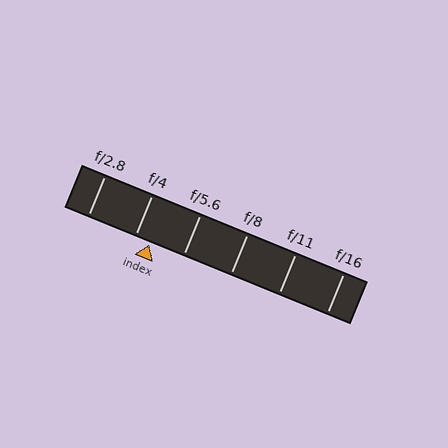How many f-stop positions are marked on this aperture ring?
There are 6 f-stop positions marked.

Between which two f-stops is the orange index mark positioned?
The index mark is between f/4 and f/5.6.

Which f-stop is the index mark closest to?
The index mark is closest to f/4.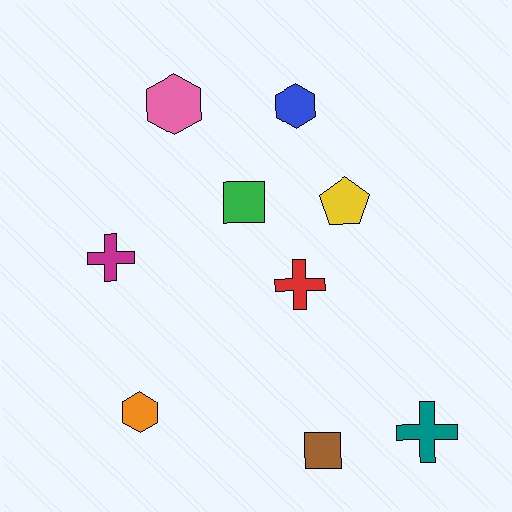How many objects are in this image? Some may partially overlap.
There are 9 objects.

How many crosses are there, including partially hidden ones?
There are 3 crosses.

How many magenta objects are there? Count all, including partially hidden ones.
There is 1 magenta object.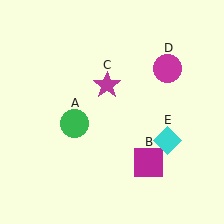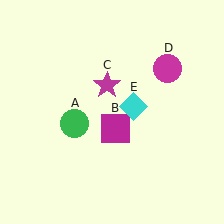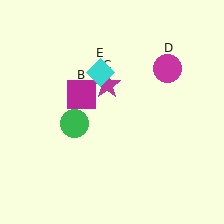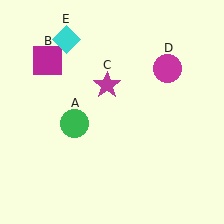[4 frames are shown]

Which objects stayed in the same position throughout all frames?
Green circle (object A) and magenta star (object C) and magenta circle (object D) remained stationary.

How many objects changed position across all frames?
2 objects changed position: magenta square (object B), cyan diamond (object E).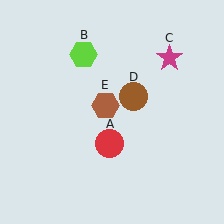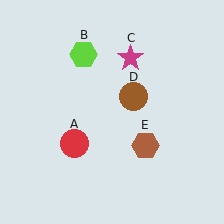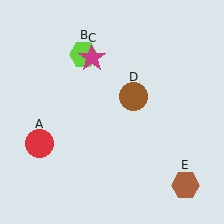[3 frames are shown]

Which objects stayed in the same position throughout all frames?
Lime hexagon (object B) and brown circle (object D) remained stationary.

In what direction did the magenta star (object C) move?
The magenta star (object C) moved left.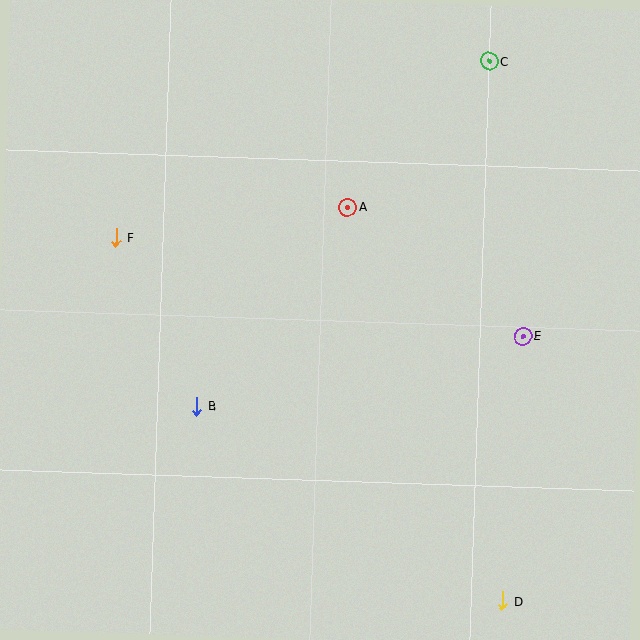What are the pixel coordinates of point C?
Point C is at (489, 61).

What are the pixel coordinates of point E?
Point E is at (523, 336).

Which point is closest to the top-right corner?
Point C is closest to the top-right corner.